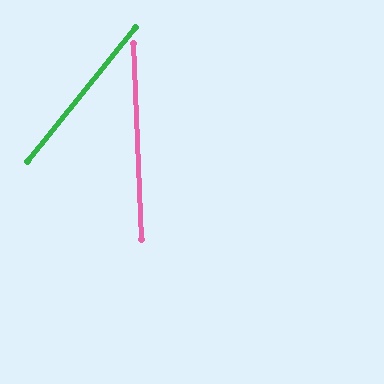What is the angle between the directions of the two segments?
Approximately 41 degrees.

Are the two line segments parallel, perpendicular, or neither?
Neither parallel nor perpendicular — they differ by about 41°.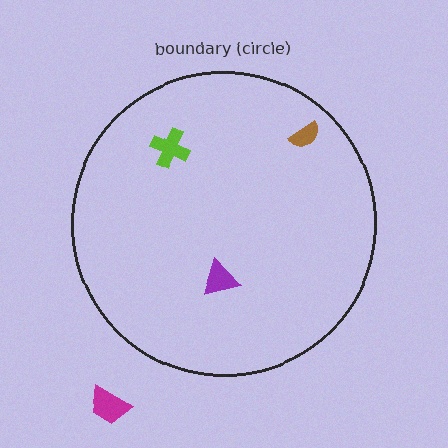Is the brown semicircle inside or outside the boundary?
Inside.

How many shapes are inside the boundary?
3 inside, 1 outside.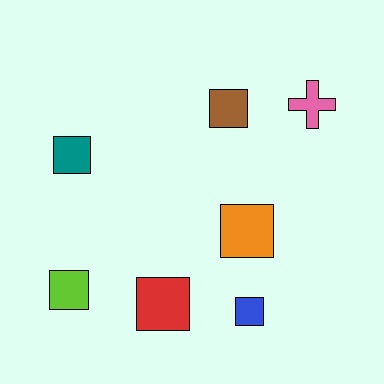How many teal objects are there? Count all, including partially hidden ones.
There is 1 teal object.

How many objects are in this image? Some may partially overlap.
There are 7 objects.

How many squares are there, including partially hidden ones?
There are 6 squares.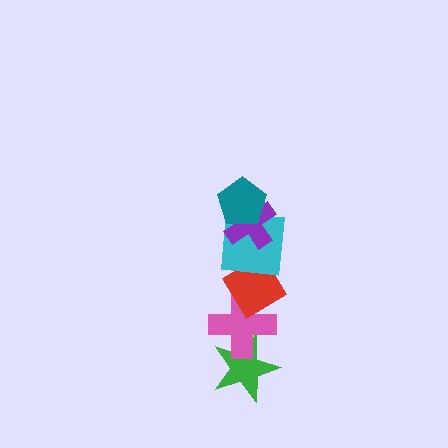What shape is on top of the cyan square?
The purple cross is on top of the cyan square.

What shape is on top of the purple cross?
The teal pentagon is on top of the purple cross.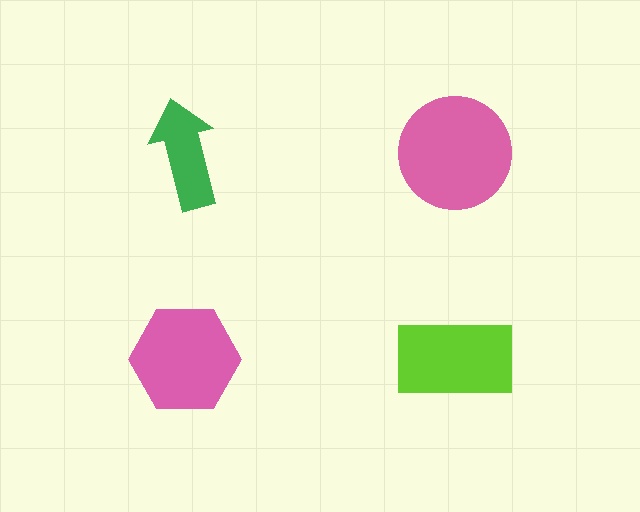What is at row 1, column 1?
A green arrow.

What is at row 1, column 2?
A pink circle.